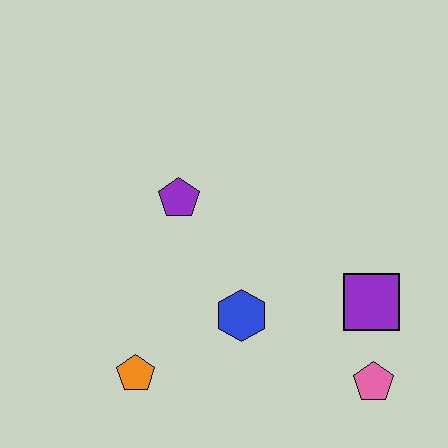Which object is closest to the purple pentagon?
The blue hexagon is closest to the purple pentagon.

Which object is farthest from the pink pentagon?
The purple pentagon is farthest from the pink pentagon.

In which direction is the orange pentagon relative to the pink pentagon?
The orange pentagon is to the left of the pink pentagon.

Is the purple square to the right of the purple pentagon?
Yes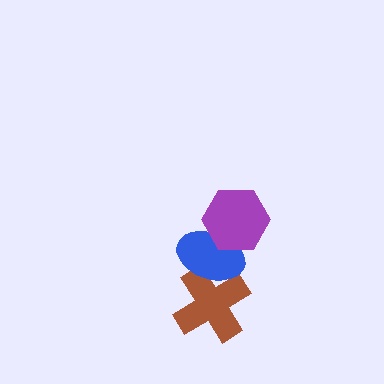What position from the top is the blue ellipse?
The blue ellipse is 2nd from the top.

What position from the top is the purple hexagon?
The purple hexagon is 1st from the top.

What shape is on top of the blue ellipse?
The purple hexagon is on top of the blue ellipse.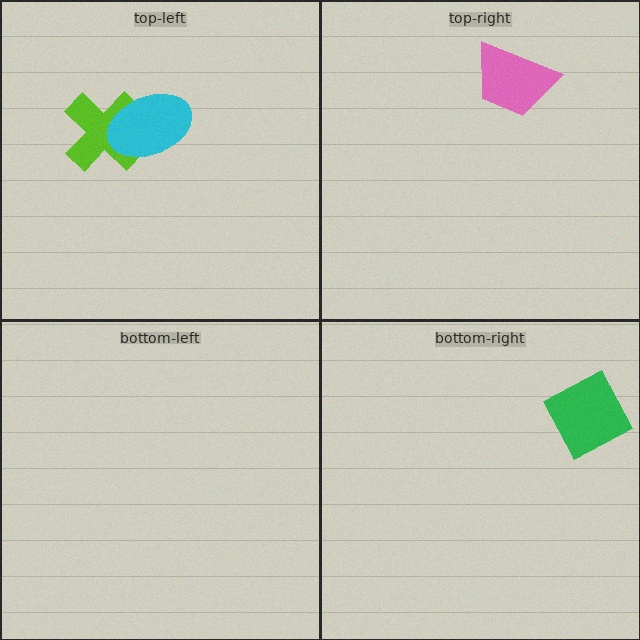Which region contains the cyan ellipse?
The top-left region.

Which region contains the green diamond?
The bottom-right region.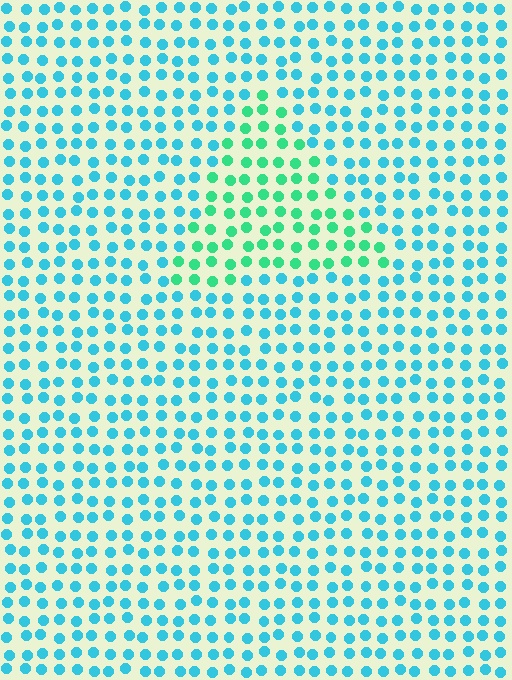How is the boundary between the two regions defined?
The boundary is defined purely by a slight shift in hue (about 41 degrees). Spacing, size, and orientation are identical on both sides.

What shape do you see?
I see a triangle.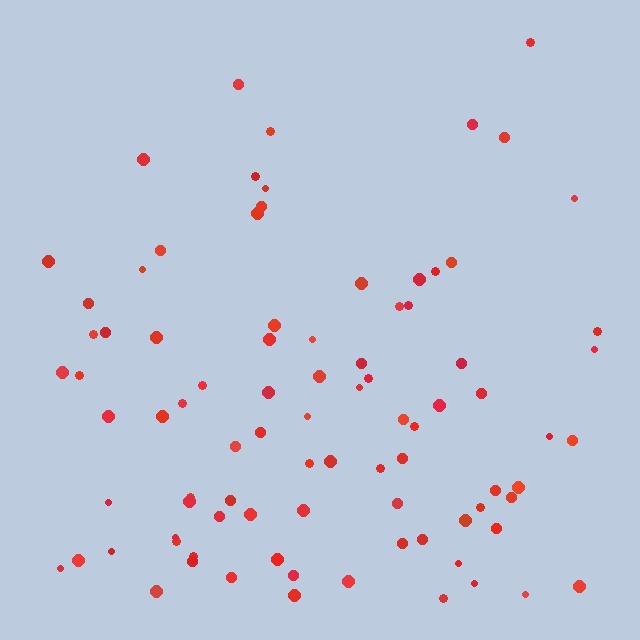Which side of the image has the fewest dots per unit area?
The top.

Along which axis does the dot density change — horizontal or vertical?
Vertical.